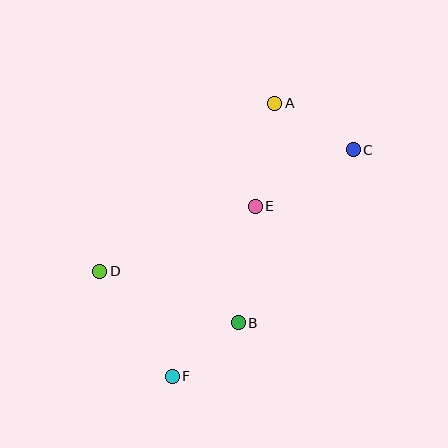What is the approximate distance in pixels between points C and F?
The distance between C and F is approximately 290 pixels.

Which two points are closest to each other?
Points B and F are closest to each other.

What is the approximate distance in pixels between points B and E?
The distance between B and E is approximately 118 pixels.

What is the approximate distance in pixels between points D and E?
The distance between D and E is approximately 169 pixels.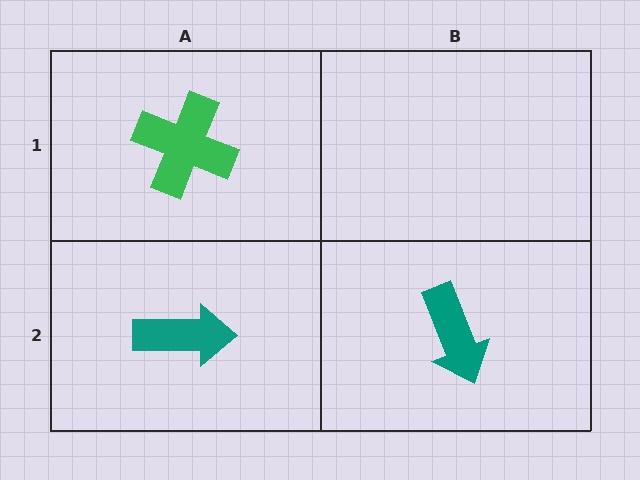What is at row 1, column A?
A green cross.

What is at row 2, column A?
A teal arrow.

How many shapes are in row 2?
2 shapes.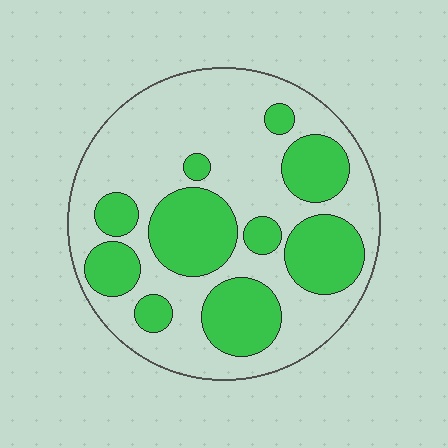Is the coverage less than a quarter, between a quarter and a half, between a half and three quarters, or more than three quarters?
Between a quarter and a half.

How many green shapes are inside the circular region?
10.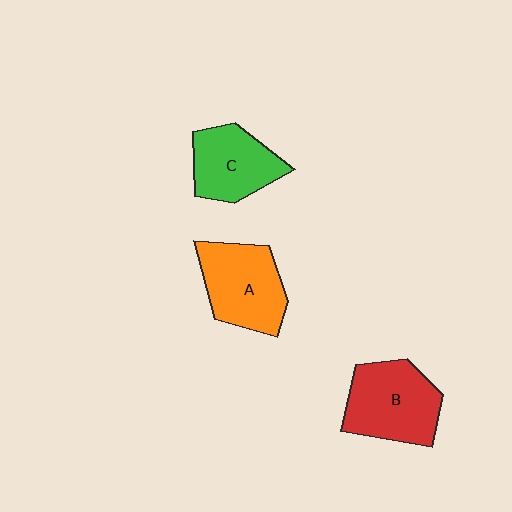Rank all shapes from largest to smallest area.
From largest to smallest: B (red), A (orange), C (green).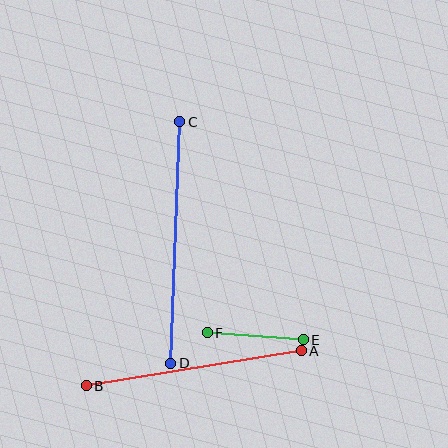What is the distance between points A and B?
The distance is approximately 218 pixels.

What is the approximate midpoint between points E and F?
The midpoint is at approximately (255, 336) pixels.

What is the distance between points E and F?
The distance is approximately 96 pixels.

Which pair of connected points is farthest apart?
Points C and D are farthest apart.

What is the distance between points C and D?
The distance is approximately 242 pixels.